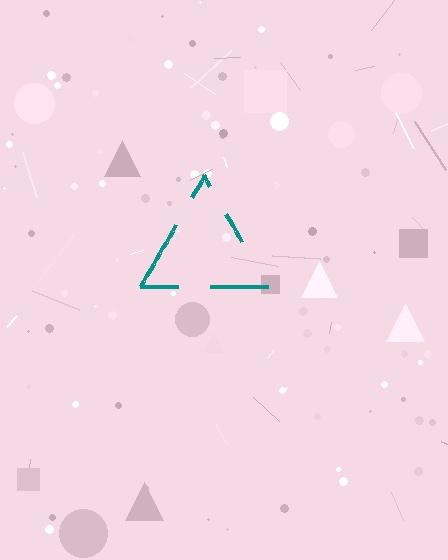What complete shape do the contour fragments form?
The contour fragments form a triangle.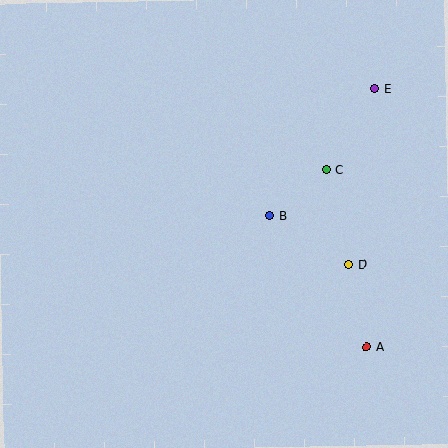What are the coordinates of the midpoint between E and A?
The midpoint between E and A is at (371, 218).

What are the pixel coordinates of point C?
Point C is at (326, 170).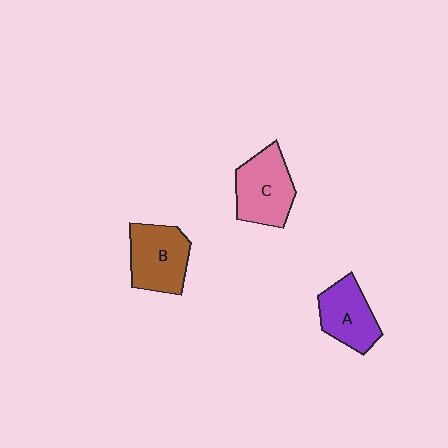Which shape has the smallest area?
Shape A (purple).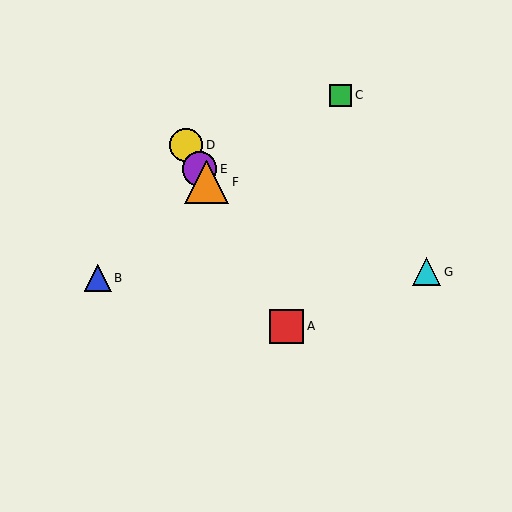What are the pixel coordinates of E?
Object E is at (200, 169).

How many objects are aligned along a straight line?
4 objects (A, D, E, F) are aligned along a straight line.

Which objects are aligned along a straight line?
Objects A, D, E, F are aligned along a straight line.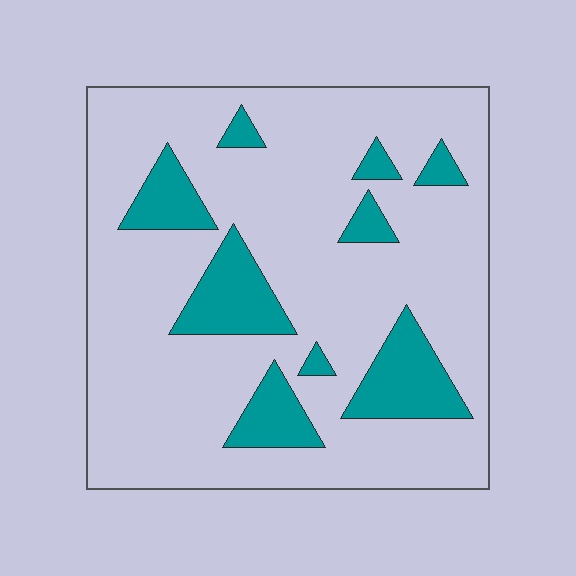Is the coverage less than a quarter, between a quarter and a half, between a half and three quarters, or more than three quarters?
Less than a quarter.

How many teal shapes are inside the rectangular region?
9.